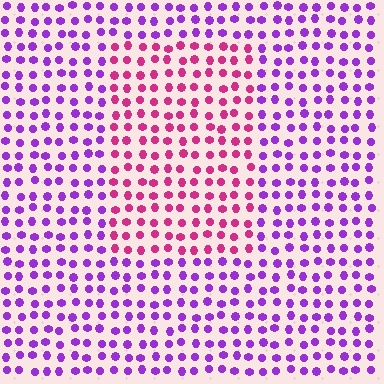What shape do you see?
I see a rectangle.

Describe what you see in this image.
The image is filled with small purple elements in a uniform arrangement. A rectangle-shaped region is visible where the elements are tinted to a slightly different hue, forming a subtle color boundary.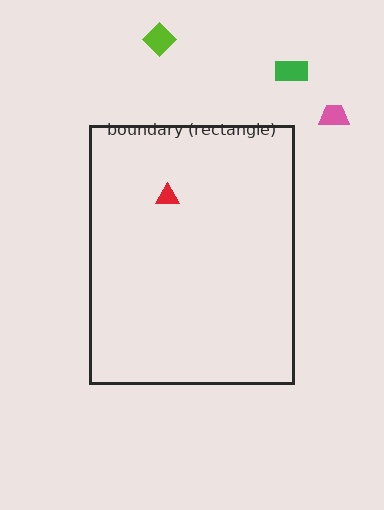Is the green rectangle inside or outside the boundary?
Outside.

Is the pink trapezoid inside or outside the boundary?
Outside.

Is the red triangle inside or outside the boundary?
Inside.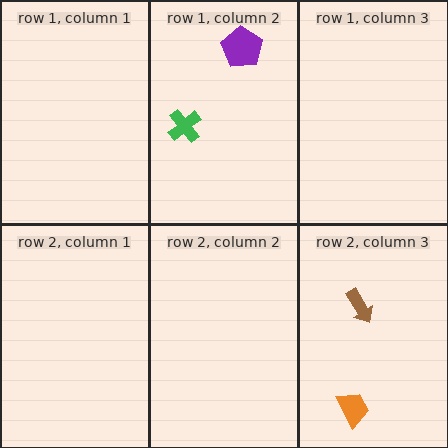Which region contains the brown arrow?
The row 2, column 3 region.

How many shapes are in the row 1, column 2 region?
2.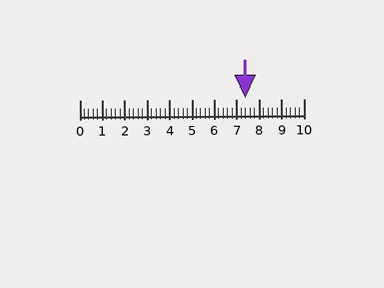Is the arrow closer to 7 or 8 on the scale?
The arrow is closer to 7.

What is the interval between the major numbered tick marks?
The major tick marks are spaced 1 units apart.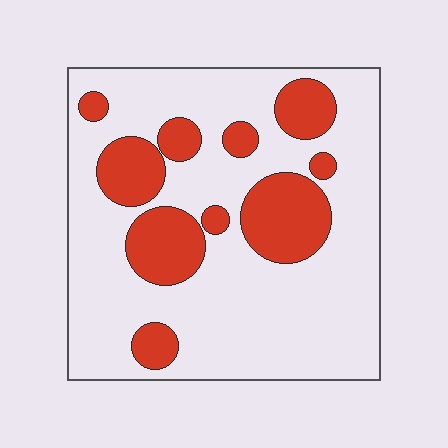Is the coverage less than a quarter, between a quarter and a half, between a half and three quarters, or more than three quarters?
Between a quarter and a half.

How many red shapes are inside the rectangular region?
10.